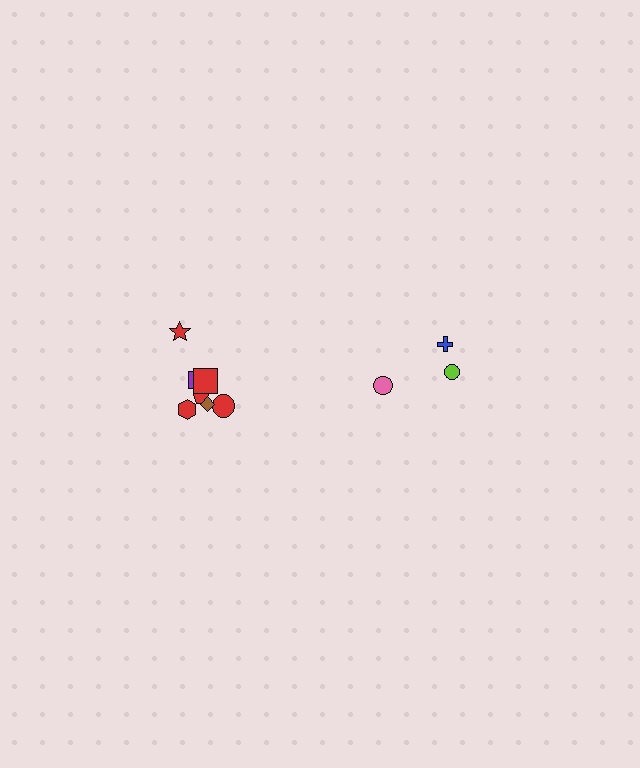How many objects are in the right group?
There are 3 objects.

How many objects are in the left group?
There are 7 objects.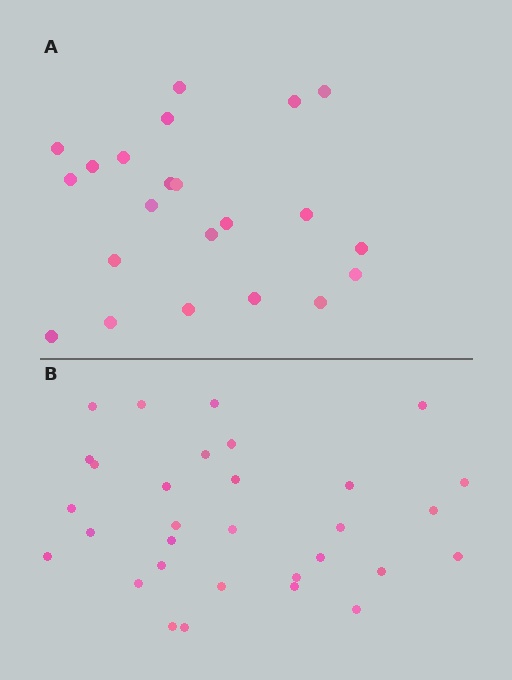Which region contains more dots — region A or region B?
Region B (the bottom region) has more dots.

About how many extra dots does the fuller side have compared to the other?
Region B has roughly 8 or so more dots than region A.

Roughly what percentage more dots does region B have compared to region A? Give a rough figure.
About 40% more.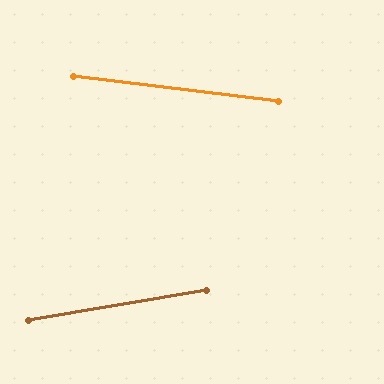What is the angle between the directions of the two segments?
Approximately 16 degrees.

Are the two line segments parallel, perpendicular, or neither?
Neither parallel nor perpendicular — they differ by about 16°.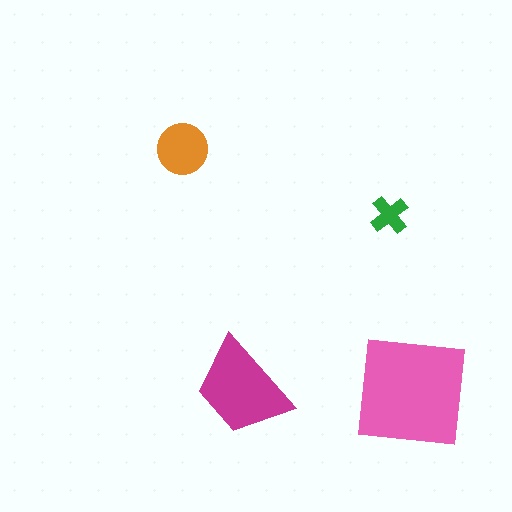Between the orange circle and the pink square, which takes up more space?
The pink square.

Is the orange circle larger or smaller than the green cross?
Larger.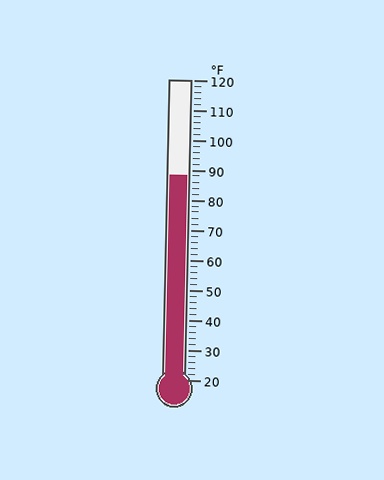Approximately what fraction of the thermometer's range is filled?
The thermometer is filled to approximately 70% of its range.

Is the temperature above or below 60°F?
The temperature is above 60°F.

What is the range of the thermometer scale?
The thermometer scale ranges from 20°F to 120°F.